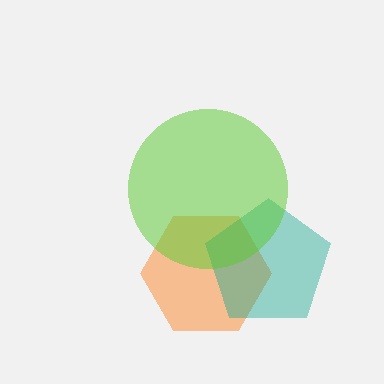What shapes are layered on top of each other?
The layered shapes are: an orange hexagon, a teal pentagon, a lime circle.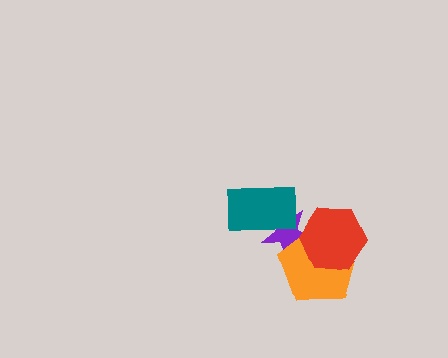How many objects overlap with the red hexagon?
2 objects overlap with the red hexagon.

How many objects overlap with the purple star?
3 objects overlap with the purple star.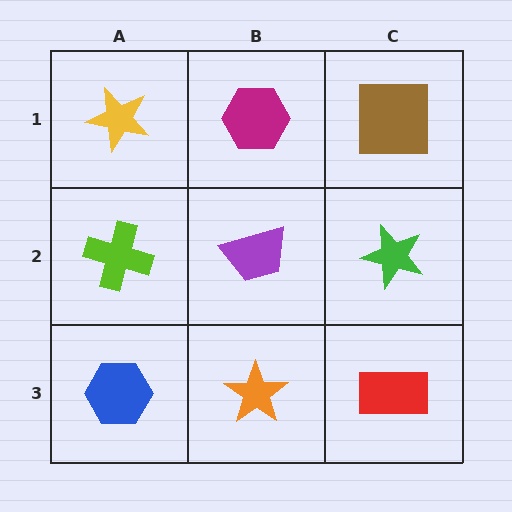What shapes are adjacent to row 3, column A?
A lime cross (row 2, column A), an orange star (row 3, column B).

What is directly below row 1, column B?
A purple trapezoid.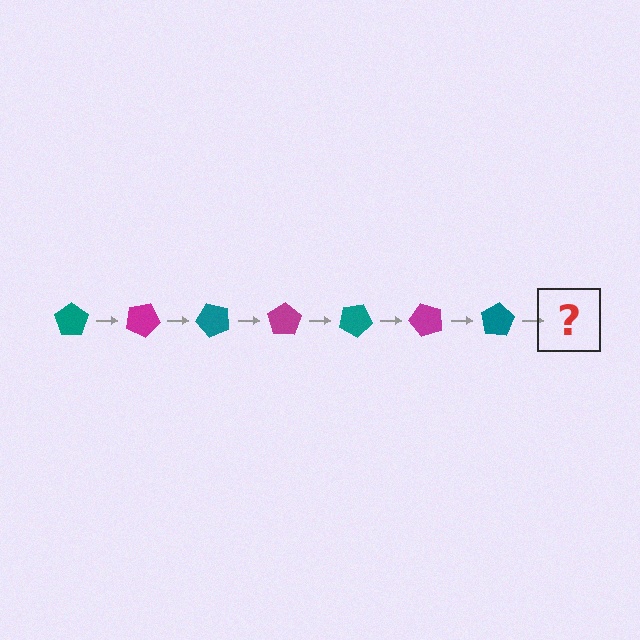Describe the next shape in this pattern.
It should be a magenta pentagon, rotated 175 degrees from the start.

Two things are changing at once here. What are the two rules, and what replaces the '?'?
The two rules are that it rotates 25 degrees each step and the color cycles through teal and magenta. The '?' should be a magenta pentagon, rotated 175 degrees from the start.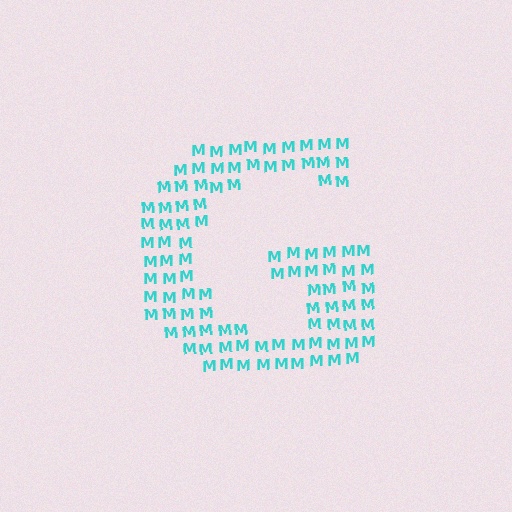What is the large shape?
The large shape is the letter G.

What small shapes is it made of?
It is made of small letter M's.